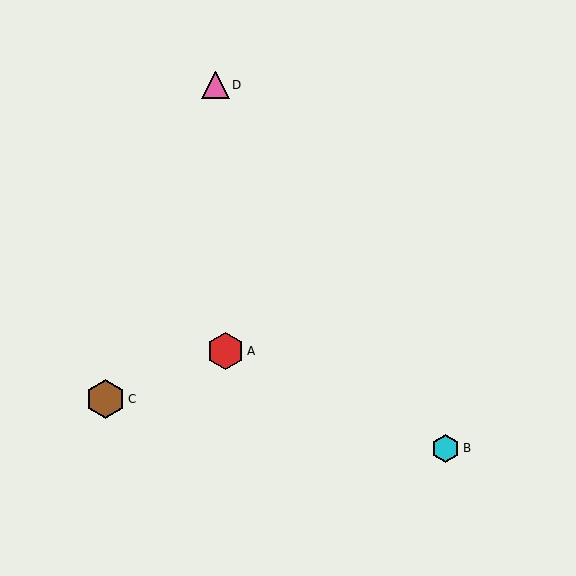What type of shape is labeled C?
Shape C is a brown hexagon.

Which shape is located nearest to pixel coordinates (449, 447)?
The cyan hexagon (labeled B) at (446, 448) is nearest to that location.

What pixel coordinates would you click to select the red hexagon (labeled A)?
Click at (225, 351) to select the red hexagon A.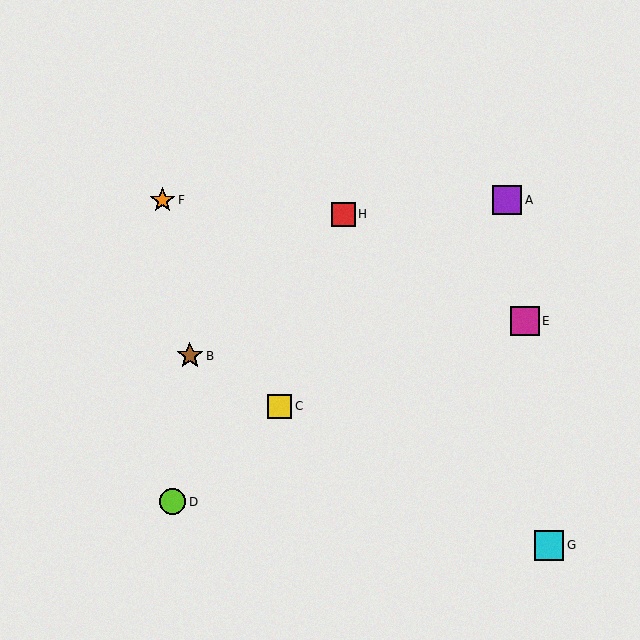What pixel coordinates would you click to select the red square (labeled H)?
Click at (344, 214) to select the red square H.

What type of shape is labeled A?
Shape A is a purple square.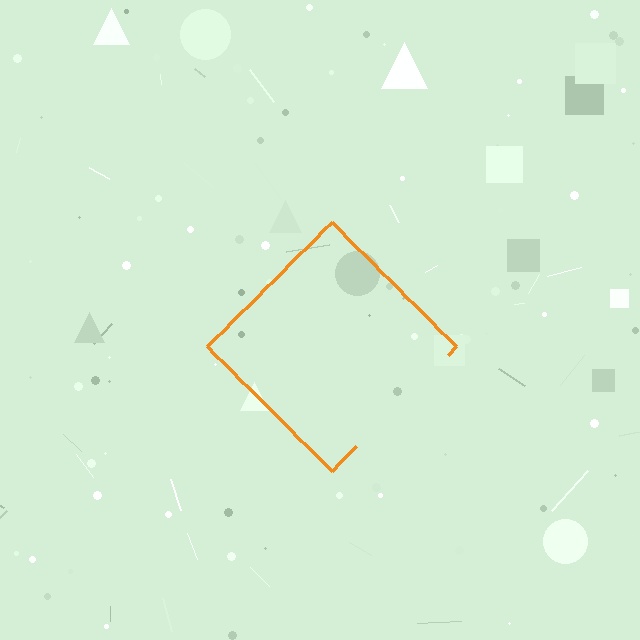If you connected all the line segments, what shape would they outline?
They would outline a diamond.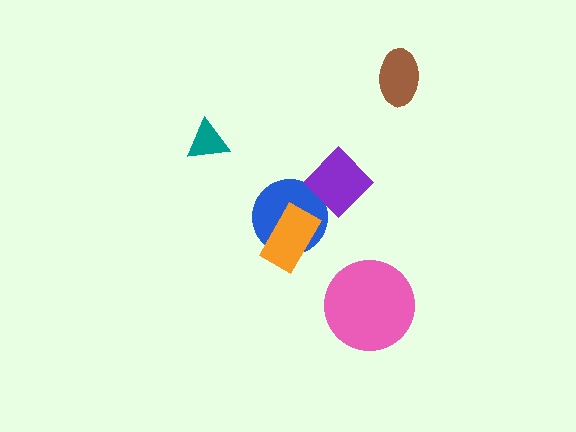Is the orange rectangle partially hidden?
No, no other shape covers it.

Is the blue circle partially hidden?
Yes, it is partially covered by another shape.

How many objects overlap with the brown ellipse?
0 objects overlap with the brown ellipse.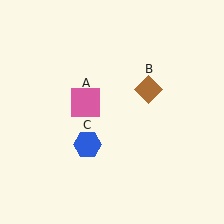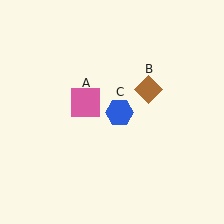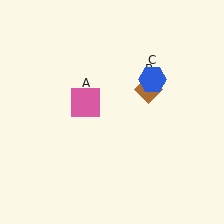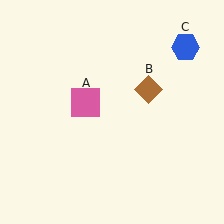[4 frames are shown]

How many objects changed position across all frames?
1 object changed position: blue hexagon (object C).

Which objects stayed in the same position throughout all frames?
Pink square (object A) and brown diamond (object B) remained stationary.